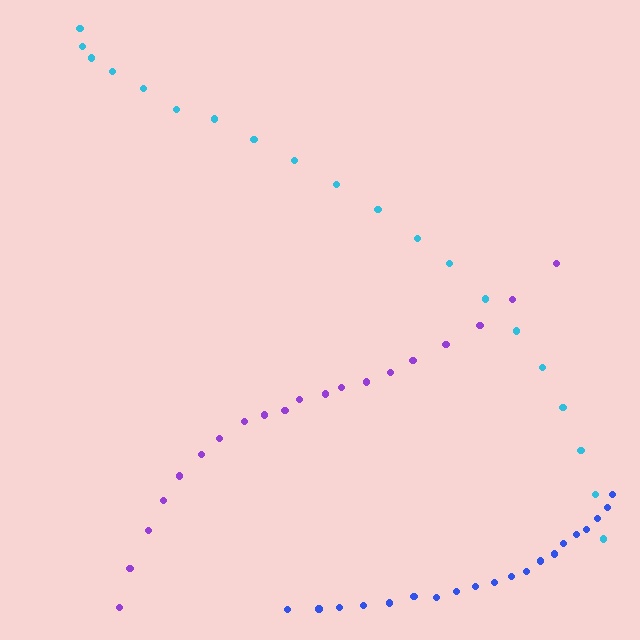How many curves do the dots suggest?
There are 3 distinct paths.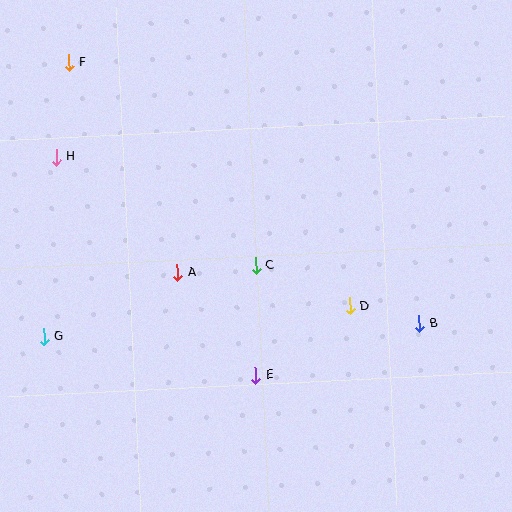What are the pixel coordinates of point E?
Point E is at (256, 375).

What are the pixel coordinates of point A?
Point A is at (177, 273).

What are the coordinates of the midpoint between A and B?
The midpoint between A and B is at (298, 298).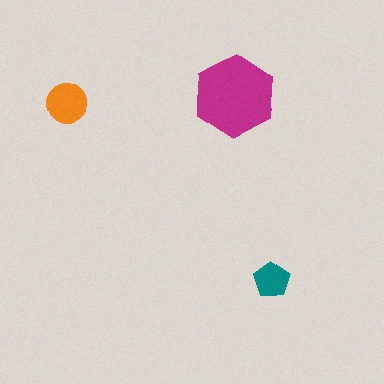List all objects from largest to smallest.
The magenta hexagon, the orange circle, the teal pentagon.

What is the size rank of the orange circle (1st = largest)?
2nd.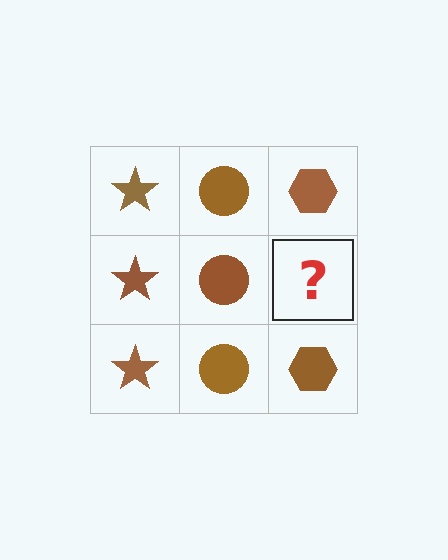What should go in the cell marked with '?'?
The missing cell should contain a brown hexagon.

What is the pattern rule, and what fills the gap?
The rule is that each column has a consistent shape. The gap should be filled with a brown hexagon.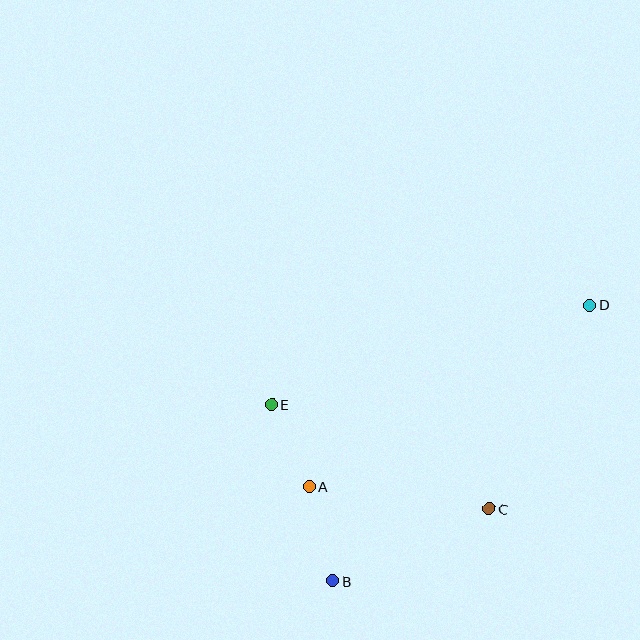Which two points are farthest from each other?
Points B and D are farthest from each other.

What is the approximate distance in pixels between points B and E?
The distance between B and E is approximately 187 pixels.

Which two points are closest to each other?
Points A and E are closest to each other.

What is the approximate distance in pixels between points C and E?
The distance between C and E is approximately 241 pixels.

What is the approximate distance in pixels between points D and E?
The distance between D and E is approximately 334 pixels.